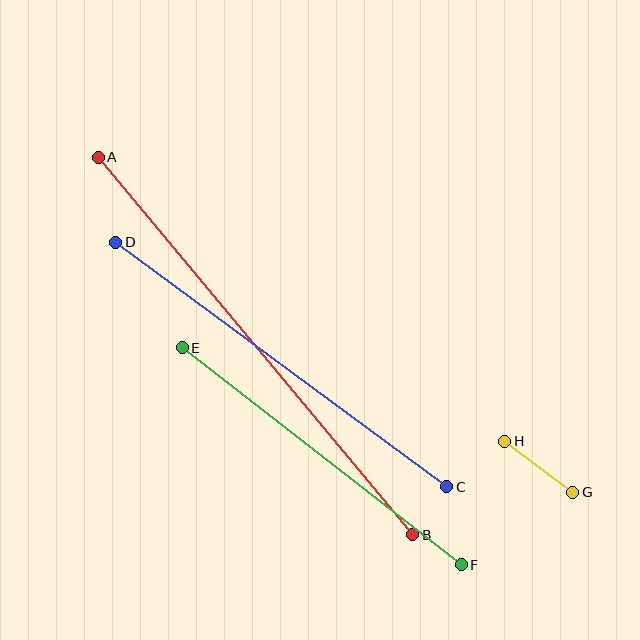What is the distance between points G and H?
The distance is approximately 85 pixels.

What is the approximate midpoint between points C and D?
The midpoint is at approximately (281, 365) pixels.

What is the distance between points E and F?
The distance is approximately 353 pixels.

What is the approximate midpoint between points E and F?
The midpoint is at approximately (322, 456) pixels.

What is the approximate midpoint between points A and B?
The midpoint is at approximately (256, 346) pixels.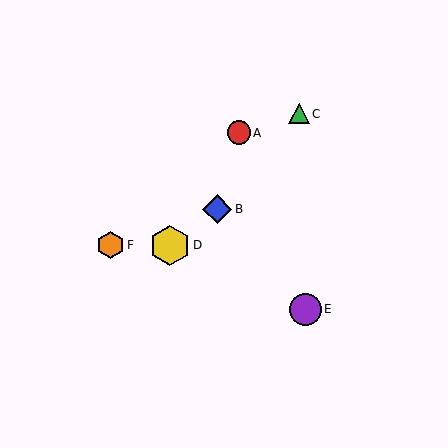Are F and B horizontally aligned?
No, F is at y≈245 and B is at y≈209.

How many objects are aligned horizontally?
2 objects (D, F) are aligned horizontally.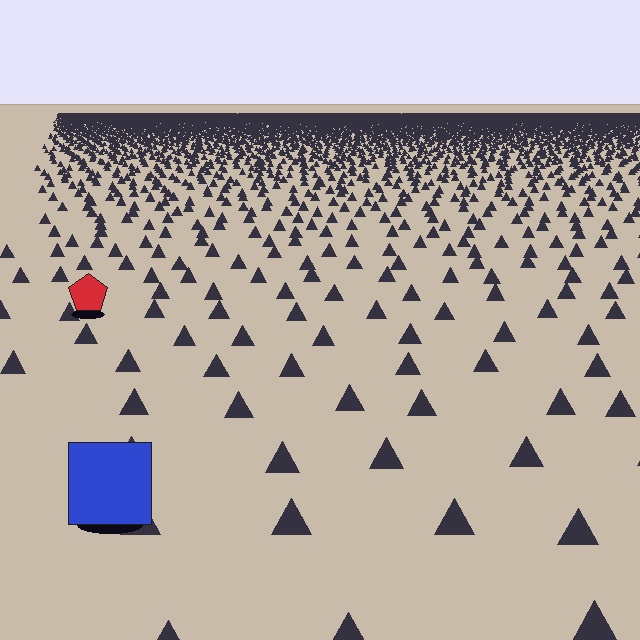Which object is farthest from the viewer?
The red pentagon is farthest from the viewer. It appears smaller and the ground texture around it is denser.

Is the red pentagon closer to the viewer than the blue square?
No. The blue square is closer — you can tell from the texture gradient: the ground texture is coarser near it.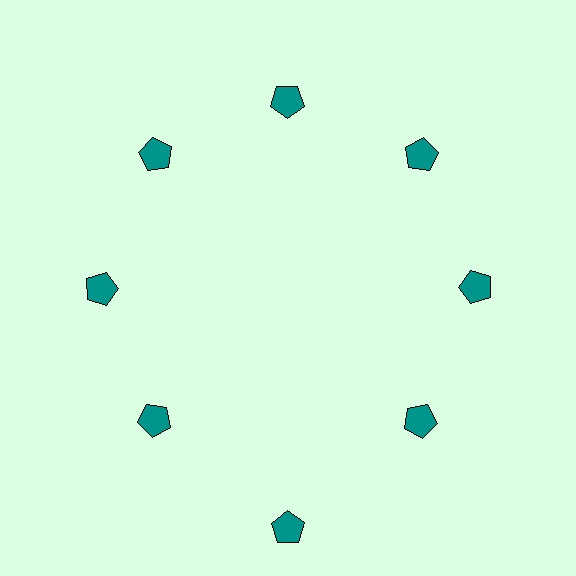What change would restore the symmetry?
The symmetry would be restored by moving it inward, back onto the ring so that all 8 pentagons sit at equal angles and equal distance from the center.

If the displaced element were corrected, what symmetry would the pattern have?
It would have 8-fold rotational symmetry — the pattern would map onto itself every 45 degrees.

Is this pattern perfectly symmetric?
No. The 8 teal pentagons are arranged in a ring, but one element near the 6 o'clock position is pushed outward from the center, breaking the 8-fold rotational symmetry.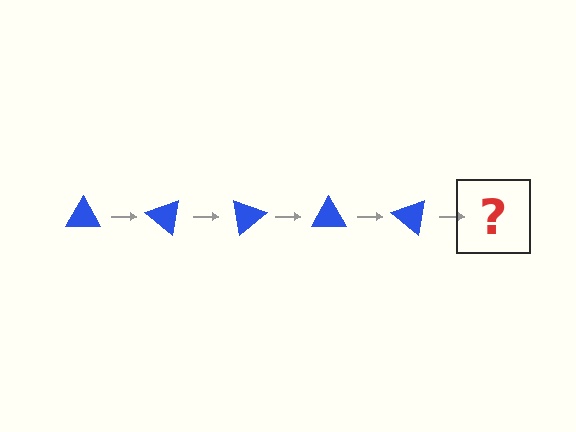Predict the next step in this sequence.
The next step is a blue triangle rotated 200 degrees.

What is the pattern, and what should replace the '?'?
The pattern is that the triangle rotates 40 degrees each step. The '?' should be a blue triangle rotated 200 degrees.